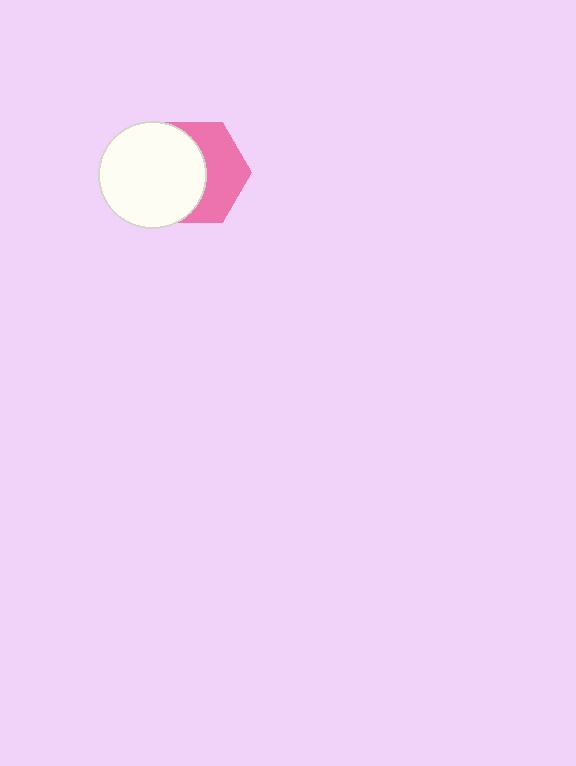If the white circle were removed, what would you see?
You would see the complete pink hexagon.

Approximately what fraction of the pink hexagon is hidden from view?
Roughly 53% of the pink hexagon is hidden behind the white circle.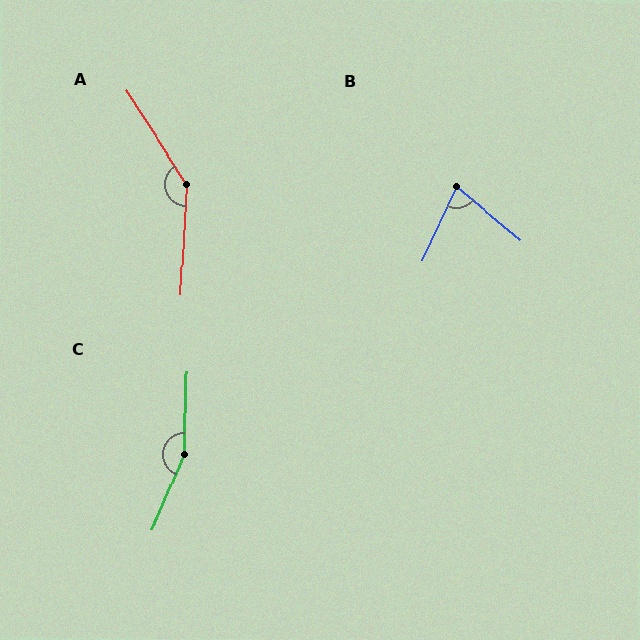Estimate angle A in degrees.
Approximately 144 degrees.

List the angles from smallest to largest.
B (75°), A (144°), C (159°).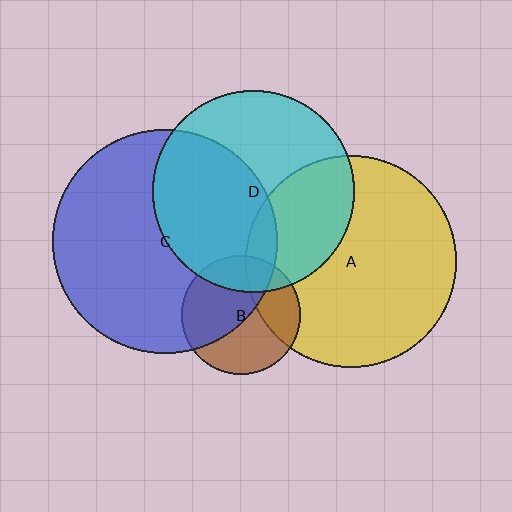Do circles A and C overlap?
Yes.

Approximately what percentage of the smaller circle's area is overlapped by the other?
Approximately 5%.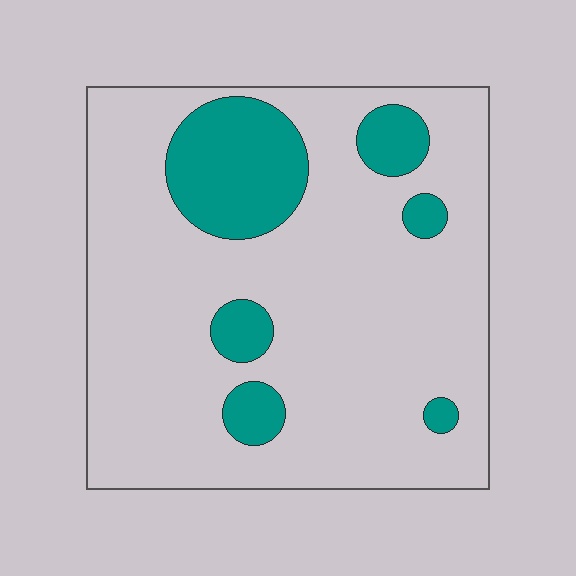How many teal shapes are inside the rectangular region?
6.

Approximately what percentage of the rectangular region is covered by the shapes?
Approximately 20%.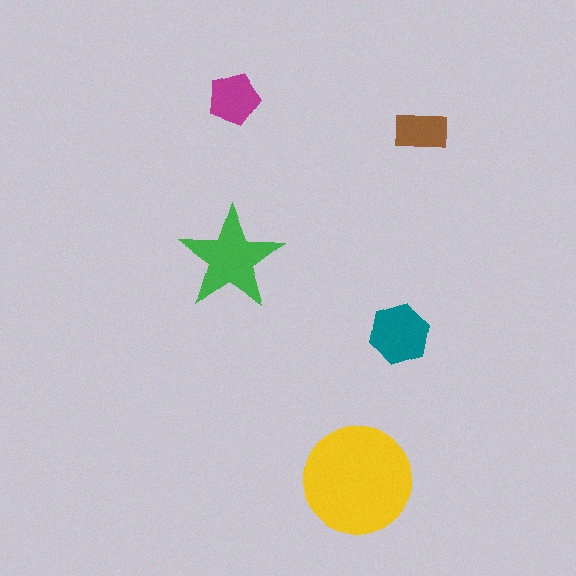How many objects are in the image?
There are 5 objects in the image.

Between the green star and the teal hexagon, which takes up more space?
The green star.